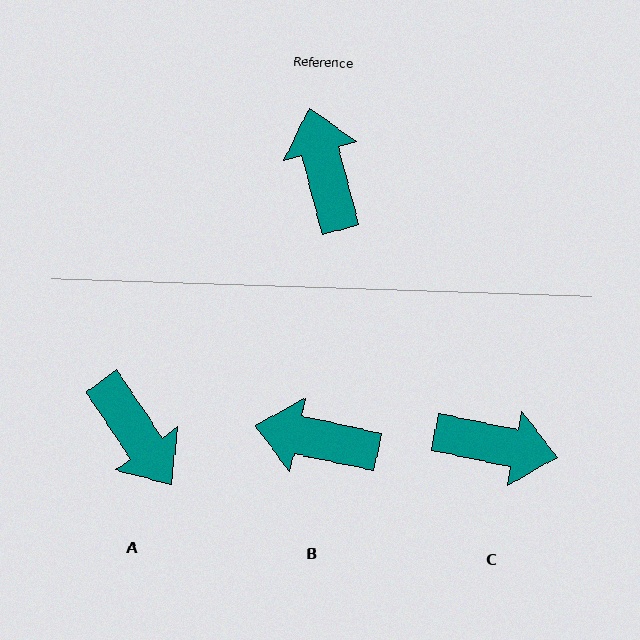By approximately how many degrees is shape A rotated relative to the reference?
Approximately 161 degrees clockwise.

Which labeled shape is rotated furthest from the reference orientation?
A, about 161 degrees away.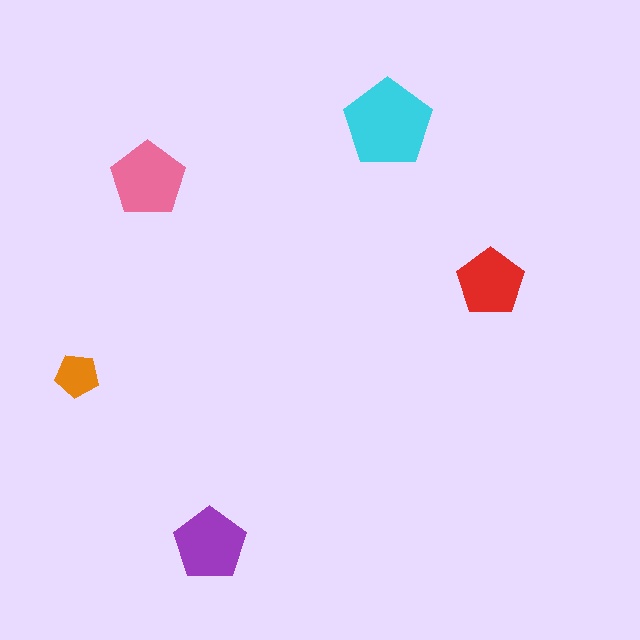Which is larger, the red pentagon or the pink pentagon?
The pink one.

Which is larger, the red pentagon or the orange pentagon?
The red one.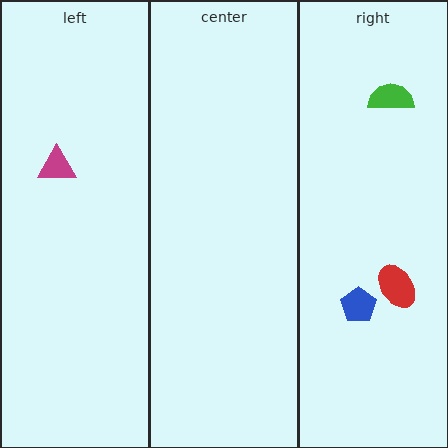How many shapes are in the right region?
3.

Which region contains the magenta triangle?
The left region.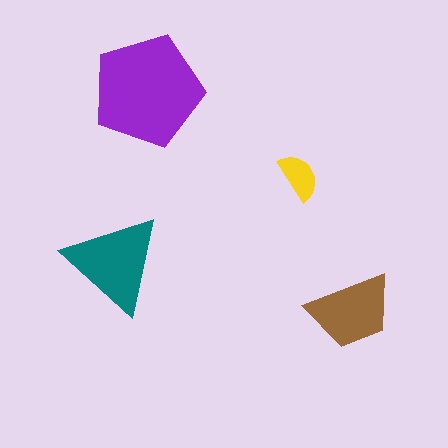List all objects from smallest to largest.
The yellow semicircle, the brown trapezoid, the teal triangle, the purple pentagon.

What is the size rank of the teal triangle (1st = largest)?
2nd.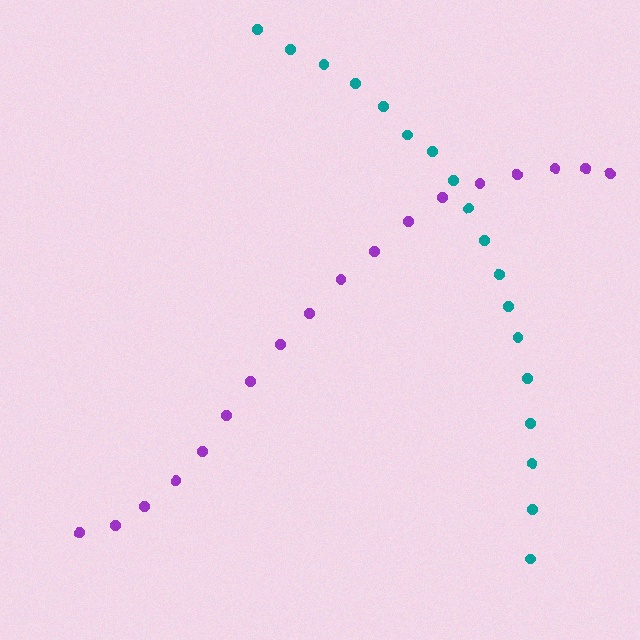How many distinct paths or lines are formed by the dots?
There are 2 distinct paths.